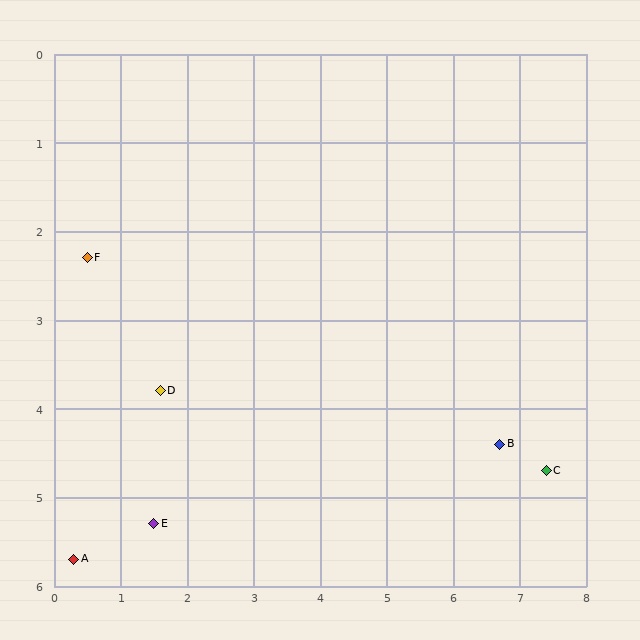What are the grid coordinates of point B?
Point B is at approximately (6.7, 4.4).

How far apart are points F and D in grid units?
Points F and D are about 1.9 grid units apart.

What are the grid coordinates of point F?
Point F is at approximately (0.5, 2.3).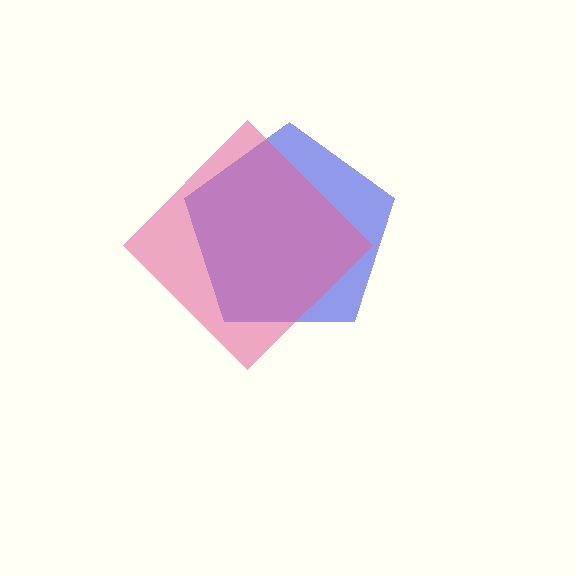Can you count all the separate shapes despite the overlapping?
Yes, there are 2 separate shapes.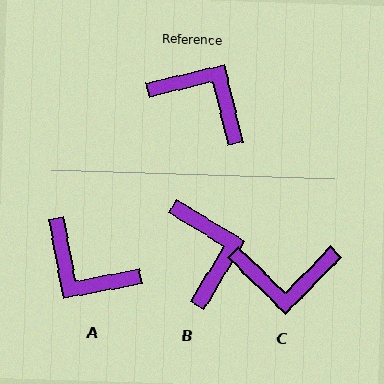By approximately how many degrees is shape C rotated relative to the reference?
Approximately 148 degrees clockwise.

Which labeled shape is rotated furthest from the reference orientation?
A, about 177 degrees away.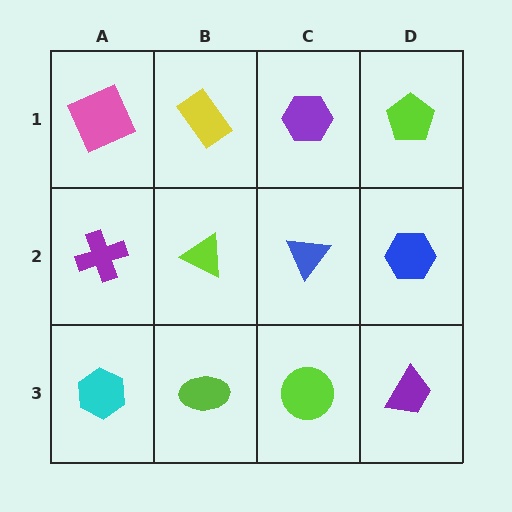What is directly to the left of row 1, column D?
A purple hexagon.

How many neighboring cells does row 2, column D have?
3.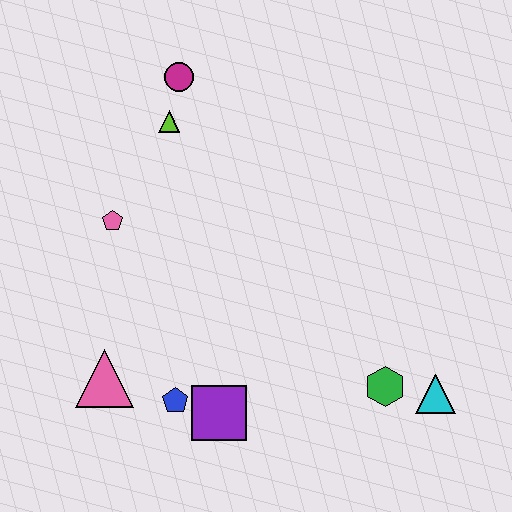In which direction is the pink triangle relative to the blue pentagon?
The pink triangle is to the left of the blue pentagon.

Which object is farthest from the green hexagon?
The magenta circle is farthest from the green hexagon.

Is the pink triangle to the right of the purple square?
No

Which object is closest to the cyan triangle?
The green hexagon is closest to the cyan triangle.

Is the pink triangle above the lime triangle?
No